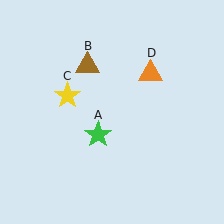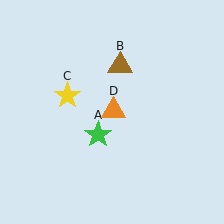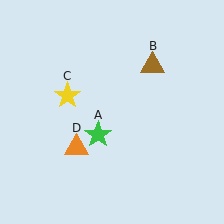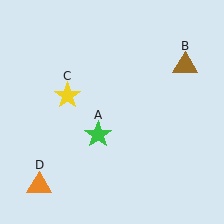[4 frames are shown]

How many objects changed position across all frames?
2 objects changed position: brown triangle (object B), orange triangle (object D).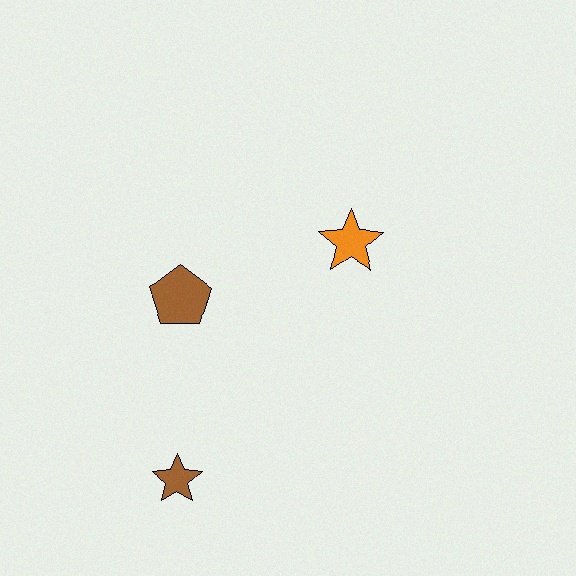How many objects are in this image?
There are 3 objects.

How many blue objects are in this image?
There are no blue objects.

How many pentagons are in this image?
There is 1 pentagon.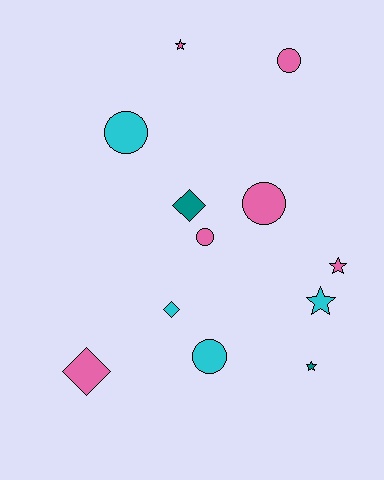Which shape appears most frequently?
Circle, with 5 objects.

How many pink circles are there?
There are 3 pink circles.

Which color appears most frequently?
Pink, with 6 objects.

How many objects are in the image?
There are 12 objects.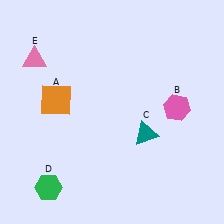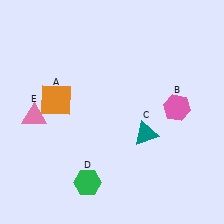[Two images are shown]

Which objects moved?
The objects that moved are: the green hexagon (D), the pink triangle (E).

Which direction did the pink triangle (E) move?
The pink triangle (E) moved down.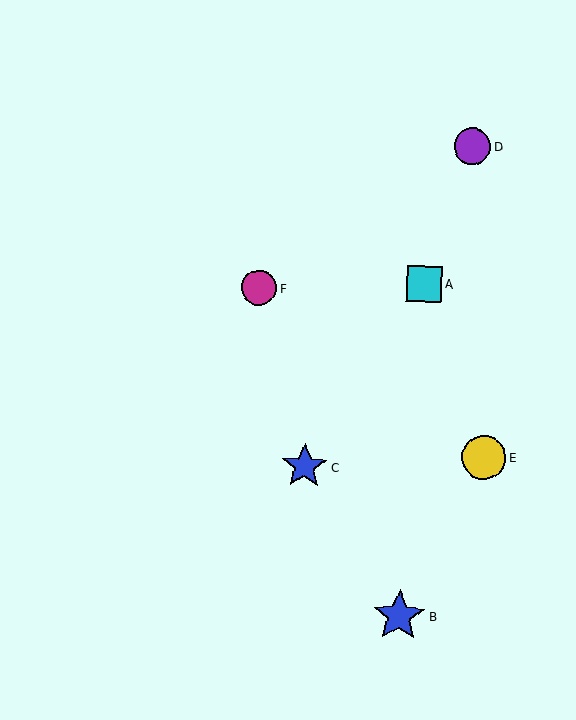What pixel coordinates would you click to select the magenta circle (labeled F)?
Click at (259, 288) to select the magenta circle F.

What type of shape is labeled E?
Shape E is a yellow circle.